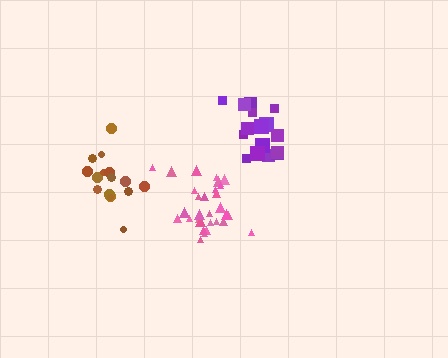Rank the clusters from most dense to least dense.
pink, purple, brown.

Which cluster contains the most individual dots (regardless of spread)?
Pink (31).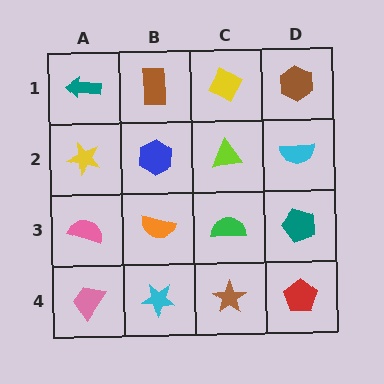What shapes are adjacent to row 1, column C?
A lime triangle (row 2, column C), a brown rectangle (row 1, column B), a brown hexagon (row 1, column D).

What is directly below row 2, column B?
An orange semicircle.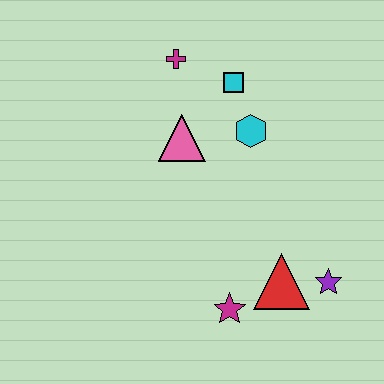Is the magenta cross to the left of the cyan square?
Yes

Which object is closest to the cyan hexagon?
The cyan square is closest to the cyan hexagon.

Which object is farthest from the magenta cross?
The purple star is farthest from the magenta cross.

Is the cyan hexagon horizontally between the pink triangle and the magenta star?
No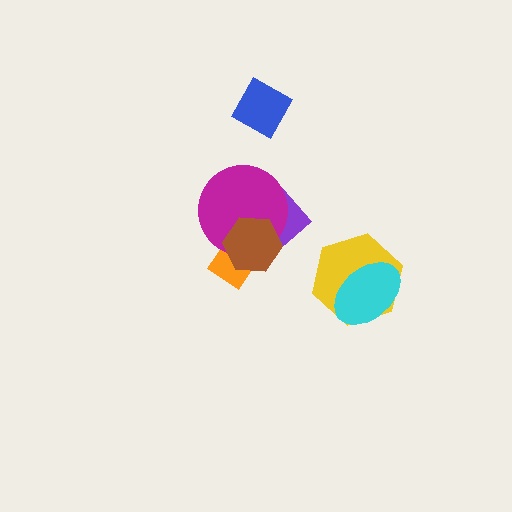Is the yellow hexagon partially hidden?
Yes, it is partially covered by another shape.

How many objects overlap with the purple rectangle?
3 objects overlap with the purple rectangle.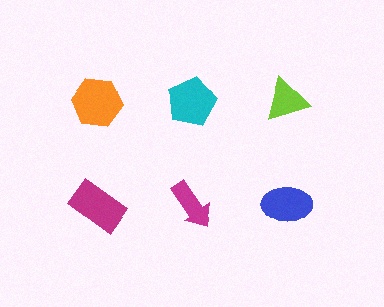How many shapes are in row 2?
3 shapes.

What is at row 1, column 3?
A lime triangle.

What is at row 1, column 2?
A cyan pentagon.